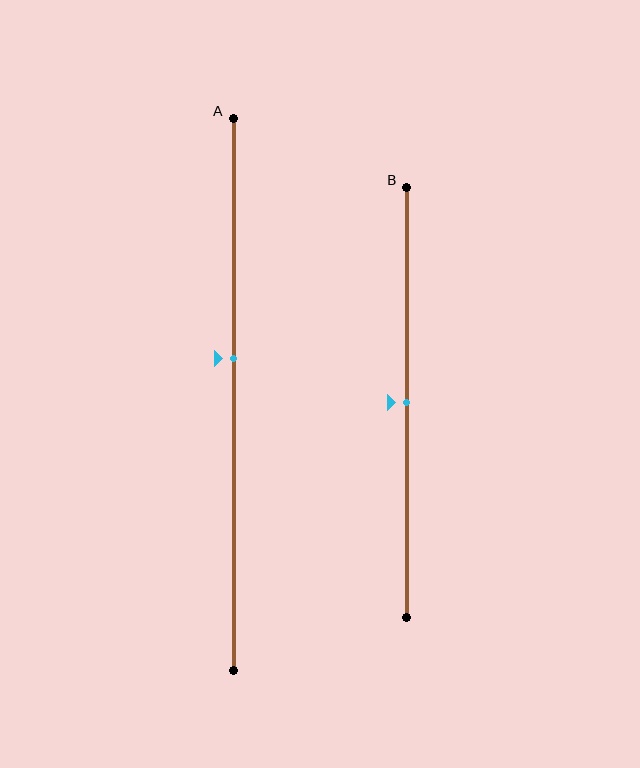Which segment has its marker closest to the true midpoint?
Segment B has its marker closest to the true midpoint.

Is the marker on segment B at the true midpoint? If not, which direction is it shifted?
Yes, the marker on segment B is at the true midpoint.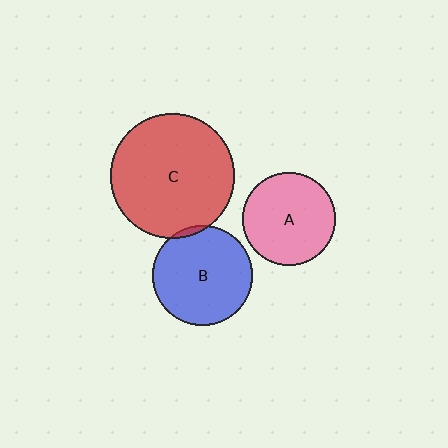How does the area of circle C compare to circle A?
Approximately 1.8 times.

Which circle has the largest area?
Circle C (red).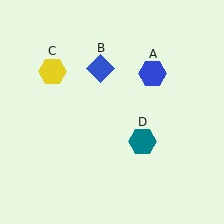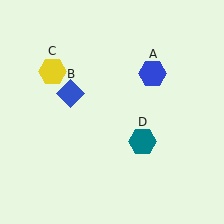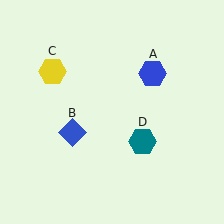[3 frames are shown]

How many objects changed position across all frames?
1 object changed position: blue diamond (object B).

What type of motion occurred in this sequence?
The blue diamond (object B) rotated counterclockwise around the center of the scene.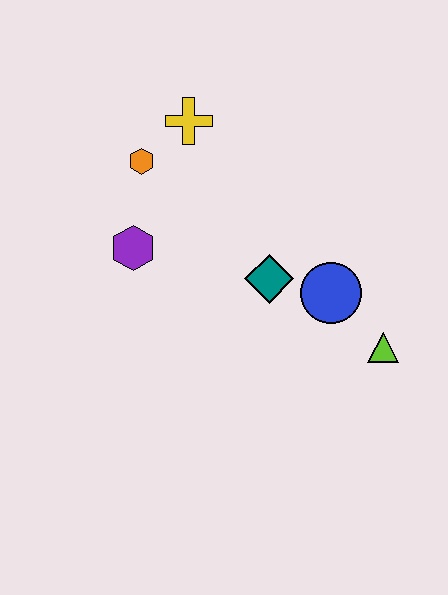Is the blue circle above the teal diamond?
No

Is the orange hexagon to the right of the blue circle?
No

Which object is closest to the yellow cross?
The orange hexagon is closest to the yellow cross.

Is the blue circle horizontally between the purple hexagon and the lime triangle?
Yes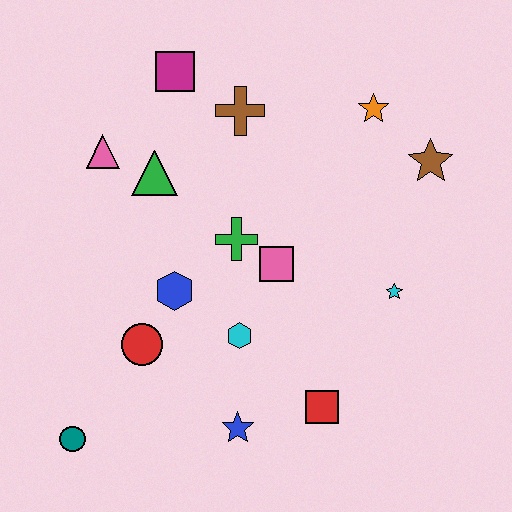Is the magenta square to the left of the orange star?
Yes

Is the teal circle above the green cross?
No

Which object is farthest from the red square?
The magenta square is farthest from the red square.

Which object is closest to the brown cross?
The magenta square is closest to the brown cross.